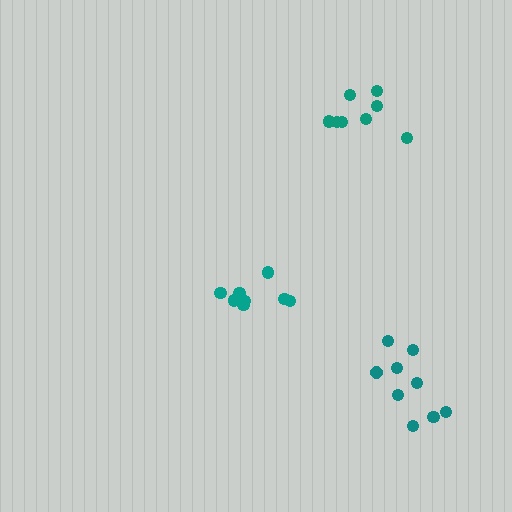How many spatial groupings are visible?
There are 3 spatial groupings.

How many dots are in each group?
Group 1: 8 dots, Group 2: 8 dots, Group 3: 9 dots (25 total).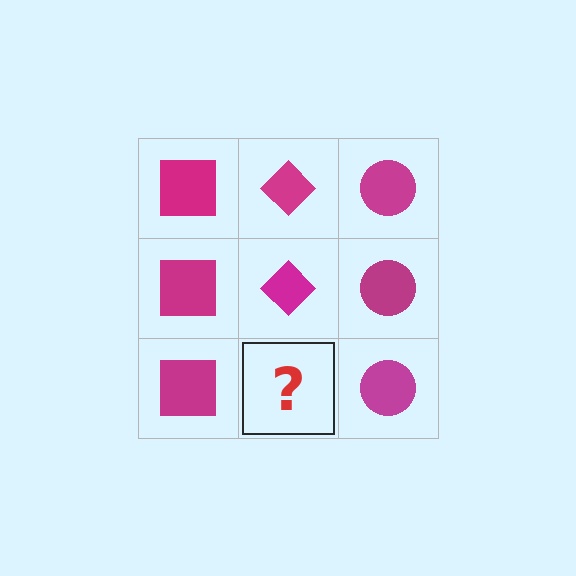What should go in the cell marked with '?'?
The missing cell should contain a magenta diamond.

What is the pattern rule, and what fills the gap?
The rule is that each column has a consistent shape. The gap should be filled with a magenta diamond.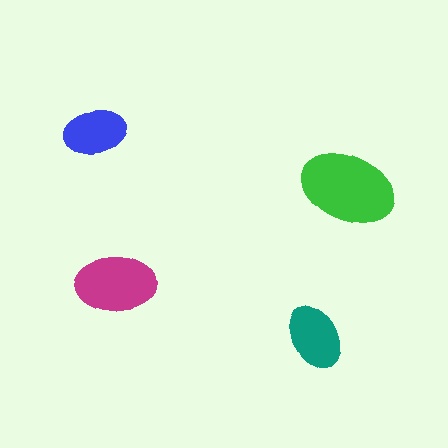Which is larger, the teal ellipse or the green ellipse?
The green one.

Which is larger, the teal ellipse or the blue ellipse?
The teal one.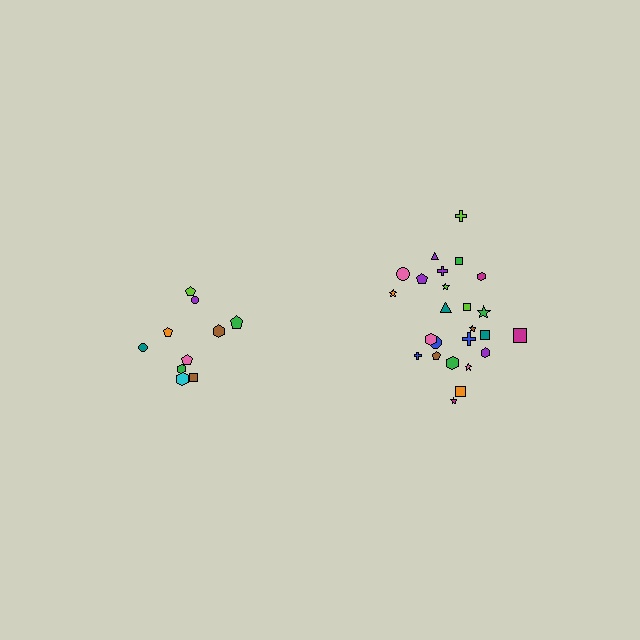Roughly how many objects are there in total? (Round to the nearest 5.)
Roughly 35 objects in total.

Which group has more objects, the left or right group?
The right group.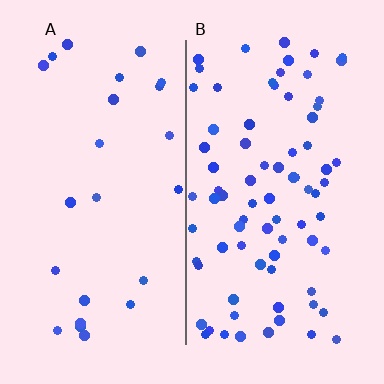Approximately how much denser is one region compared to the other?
Approximately 3.2× — region B over region A.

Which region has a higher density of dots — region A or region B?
B (the right).